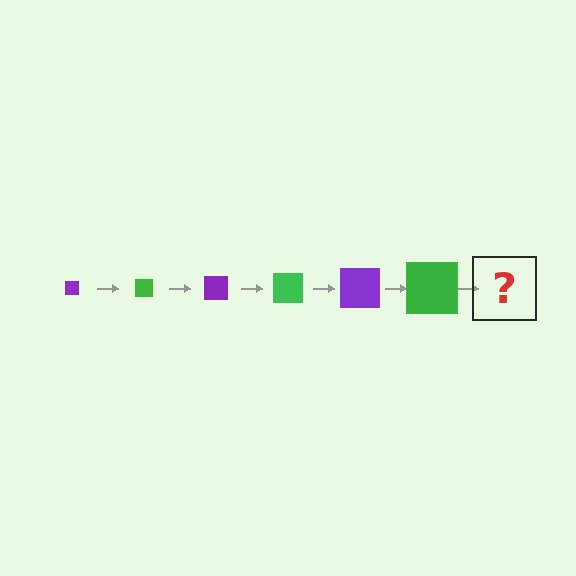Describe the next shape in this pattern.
It should be a purple square, larger than the previous one.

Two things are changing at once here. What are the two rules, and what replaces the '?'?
The two rules are that the square grows larger each step and the color cycles through purple and green. The '?' should be a purple square, larger than the previous one.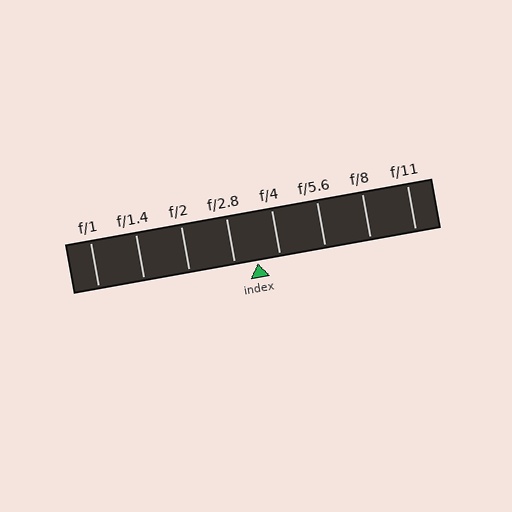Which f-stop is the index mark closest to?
The index mark is closest to f/4.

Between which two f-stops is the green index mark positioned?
The index mark is between f/2.8 and f/4.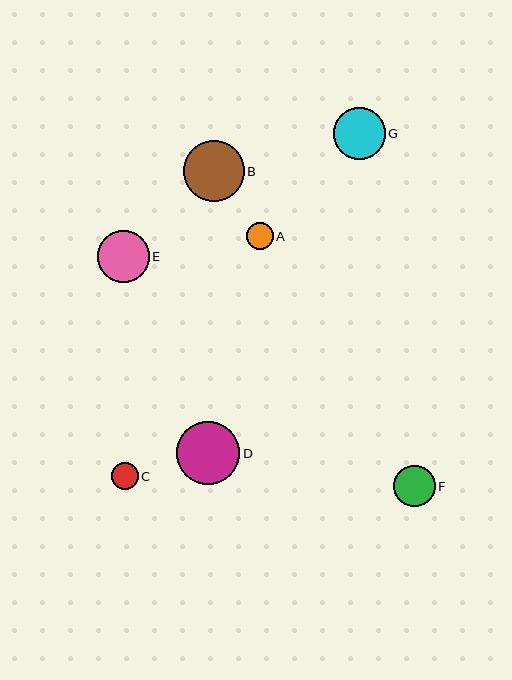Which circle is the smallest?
Circle A is the smallest with a size of approximately 26 pixels.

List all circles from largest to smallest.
From largest to smallest: D, B, E, G, F, C, A.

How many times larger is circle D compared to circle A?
Circle D is approximately 2.4 times the size of circle A.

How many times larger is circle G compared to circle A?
Circle G is approximately 2.0 times the size of circle A.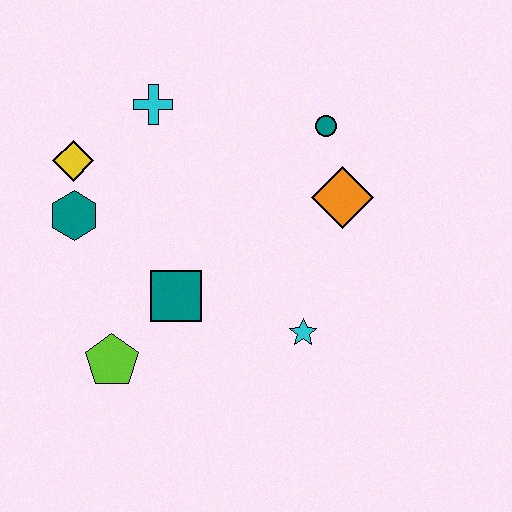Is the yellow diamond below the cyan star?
No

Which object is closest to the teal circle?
The orange diamond is closest to the teal circle.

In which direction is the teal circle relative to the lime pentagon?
The teal circle is above the lime pentagon.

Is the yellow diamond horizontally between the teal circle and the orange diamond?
No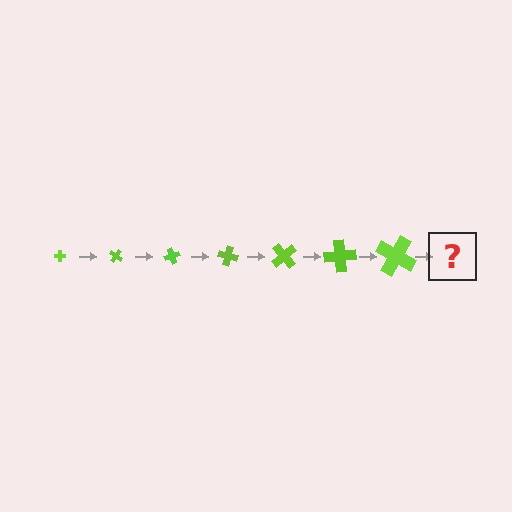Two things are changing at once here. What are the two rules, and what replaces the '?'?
The two rules are that the cross grows larger each step and it rotates 35 degrees each step. The '?' should be a cross, larger than the previous one and rotated 245 degrees from the start.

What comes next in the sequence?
The next element should be a cross, larger than the previous one and rotated 245 degrees from the start.